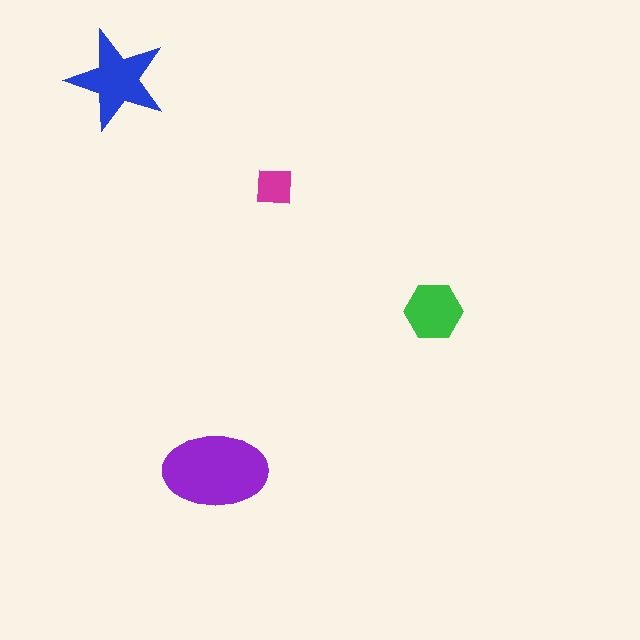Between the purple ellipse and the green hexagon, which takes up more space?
The purple ellipse.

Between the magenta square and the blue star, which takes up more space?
The blue star.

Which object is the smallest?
The magenta square.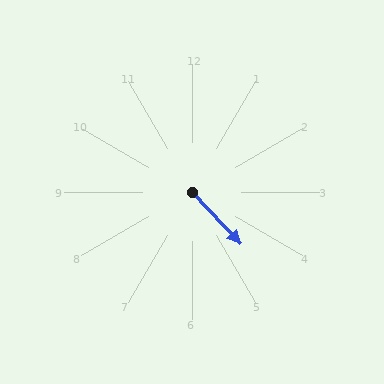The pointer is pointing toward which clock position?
Roughly 5 o'clock.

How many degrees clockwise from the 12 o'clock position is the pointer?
Approximately 137 degrees.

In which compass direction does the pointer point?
Southeast.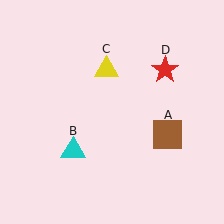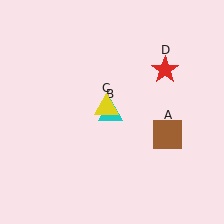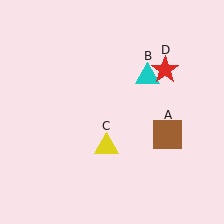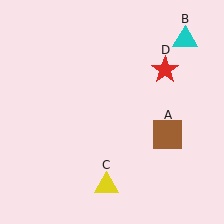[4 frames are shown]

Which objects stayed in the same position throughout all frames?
Brown square (object A) and red star (object D) remained stationary.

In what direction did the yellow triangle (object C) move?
The yellow triangle (object C) moved down.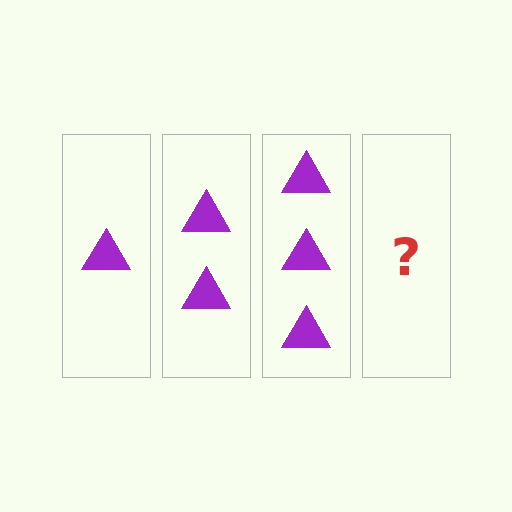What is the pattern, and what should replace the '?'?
The pattern is that each step adds one more triangle. The '?' should be 4 triangles.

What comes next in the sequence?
The next element should be 4 triangles.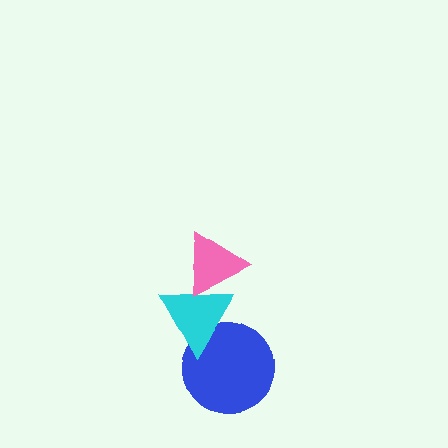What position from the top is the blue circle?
The blue circle is 3rd from the top.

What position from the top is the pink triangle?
The pink triangle is 1st from the top.